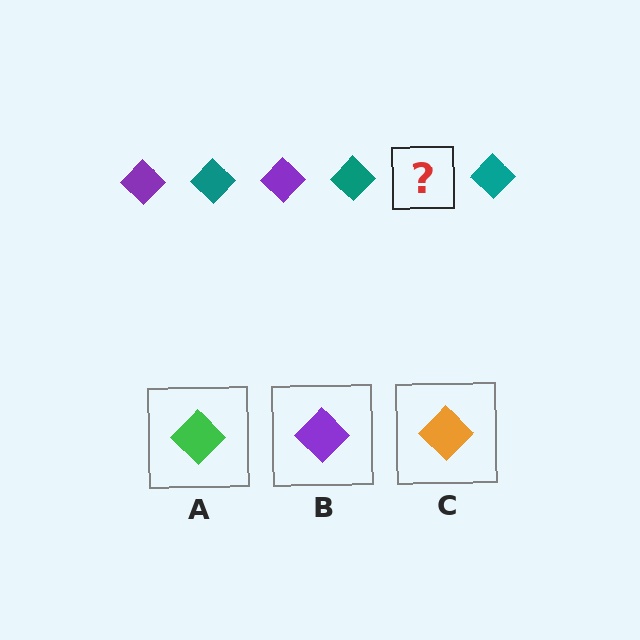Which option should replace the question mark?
Option B.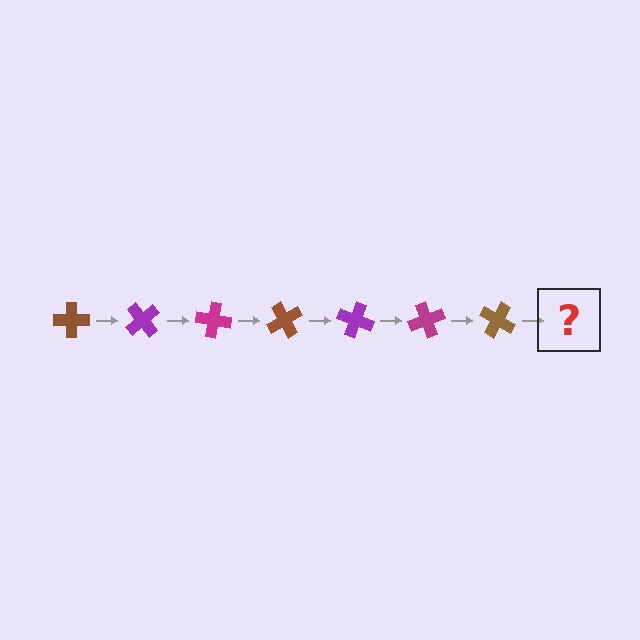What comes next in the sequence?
The next element should be a purple cross, rotated 350 degrees from the start.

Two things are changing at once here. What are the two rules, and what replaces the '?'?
The two rules are that it rotates 50 degrees each step and the color cycles through brown, purple, and magenta. The '?' should be a purple cross, rotated 350 degrees from the start.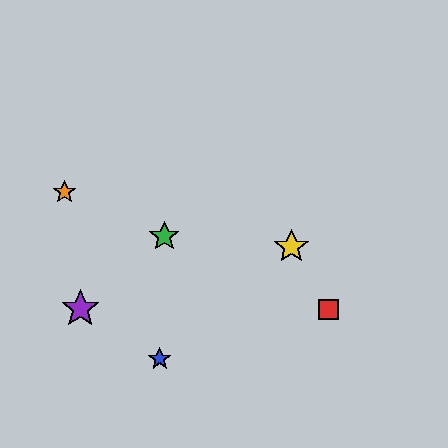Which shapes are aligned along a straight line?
The red square, the green star, the orange star are aligned along a straight line.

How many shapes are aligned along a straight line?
3 shapes (the red square, the green star, the orange star) are aligned along a straight line.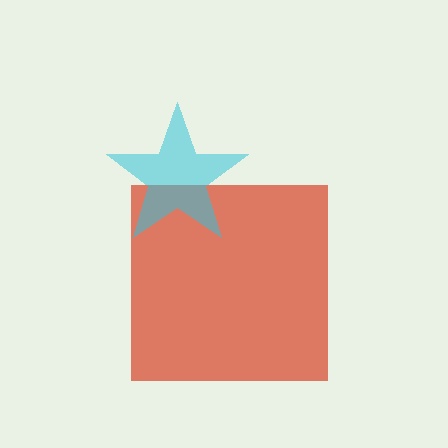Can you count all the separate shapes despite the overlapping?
Yes, there are 2 separate shapes.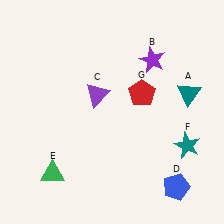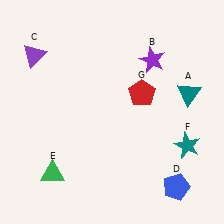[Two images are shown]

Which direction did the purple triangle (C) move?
The purple triangle (C) moved left.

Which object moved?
The purple triangle (C) moved left.